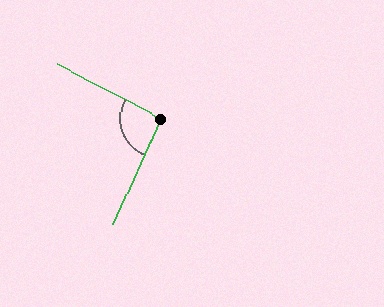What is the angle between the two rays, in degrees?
Approximately 93 degrees.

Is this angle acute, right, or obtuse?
It is approximately a right angle.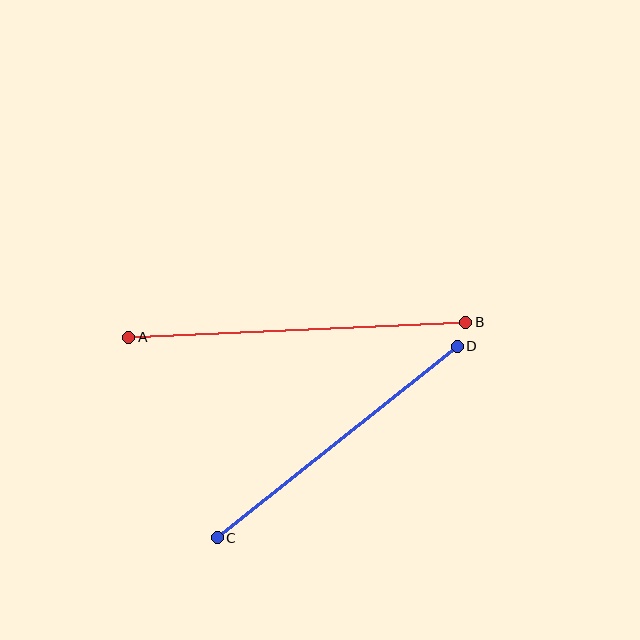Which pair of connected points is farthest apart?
Points A and B are farthest apart.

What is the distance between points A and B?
The distance is approximately 337 pixels.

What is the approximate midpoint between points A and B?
The midpoint is at approximately (297, 330) pixels.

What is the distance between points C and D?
The distance is approximately 307 pixels.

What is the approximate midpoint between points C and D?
The midpoint is at approximately (337, 442) pixels.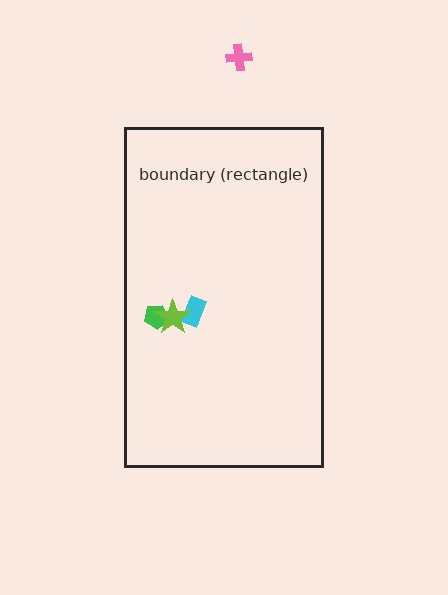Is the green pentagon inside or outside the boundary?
Inside.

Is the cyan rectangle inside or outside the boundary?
Inside.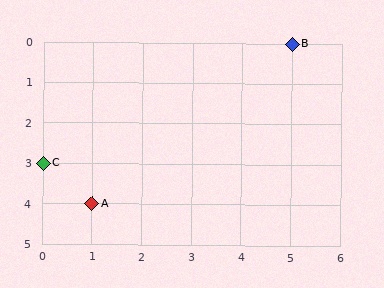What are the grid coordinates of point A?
Point A is at grid coordinates (1, 4).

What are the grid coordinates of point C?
Point C is at grid coordinates (0, 3).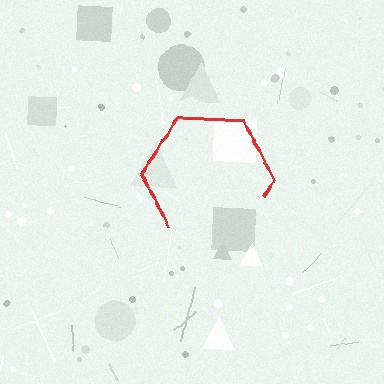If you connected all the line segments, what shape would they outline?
They would outline a hexagon.